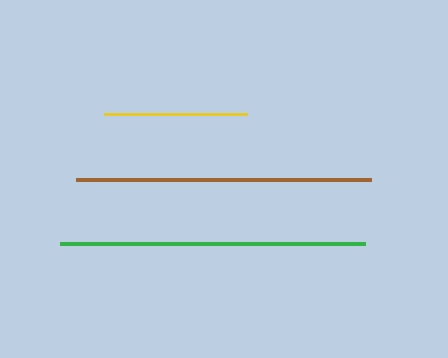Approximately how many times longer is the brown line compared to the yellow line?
The brown line is approximately 2.0 times the length of the yellow line.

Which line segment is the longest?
The green line is the longest at approximately 306 pixels.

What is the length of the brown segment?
The brown segment is approximately 294 pixels long.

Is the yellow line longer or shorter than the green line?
The green line is longer than the yellow line.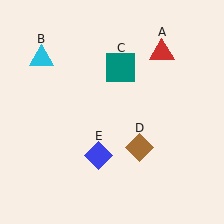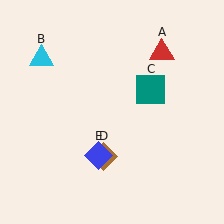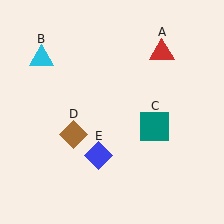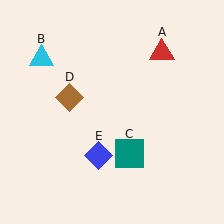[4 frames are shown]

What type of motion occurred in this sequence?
The teal square (object C), brown diamond (object D) rotated clockwise around the center of the scene.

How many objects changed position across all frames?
2 objects changed position: teal square (object C), brown diamond (object D).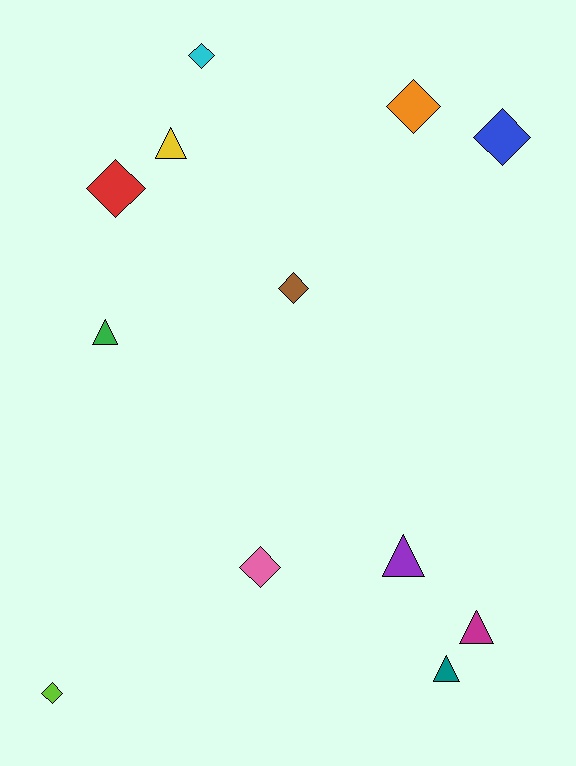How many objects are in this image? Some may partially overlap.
There are 12 objects.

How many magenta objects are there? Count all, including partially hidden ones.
There is 1 magenta object.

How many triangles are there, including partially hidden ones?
There are 5 triangles.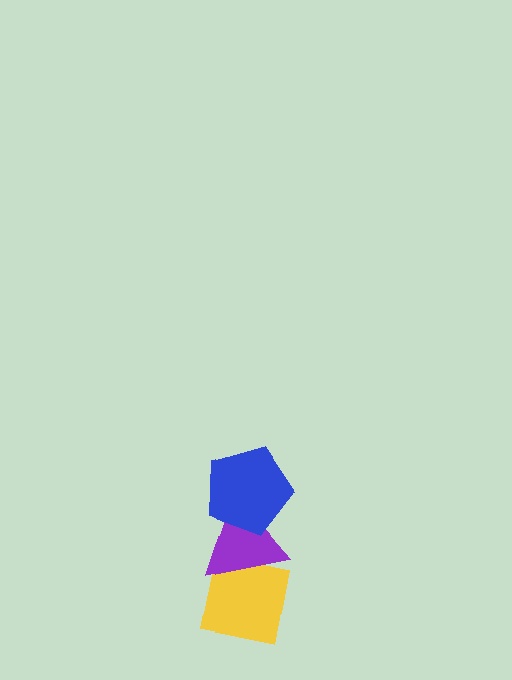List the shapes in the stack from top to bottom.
From top to bottom: the blue pentagon, the purple triangle, the yellow square.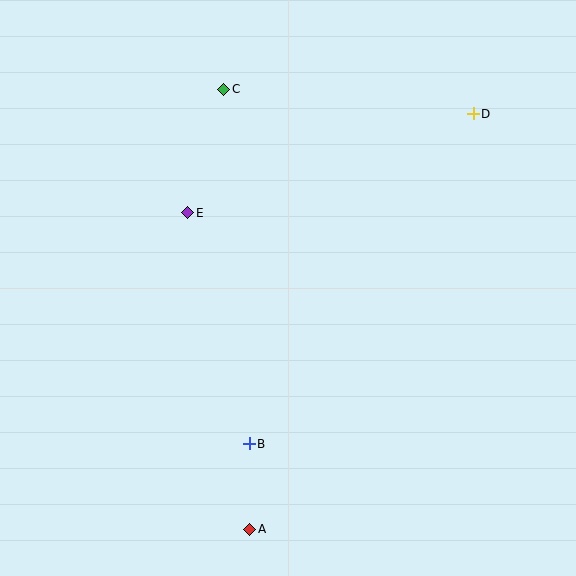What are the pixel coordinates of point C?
Point C is at (224, 89).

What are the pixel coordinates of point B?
Point B is at (249, 444).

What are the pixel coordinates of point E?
Point E is at (188, 213).